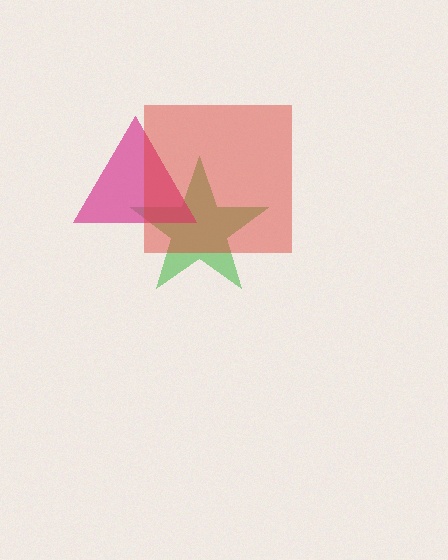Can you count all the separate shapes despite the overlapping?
Yes, there are 3 separate shapes.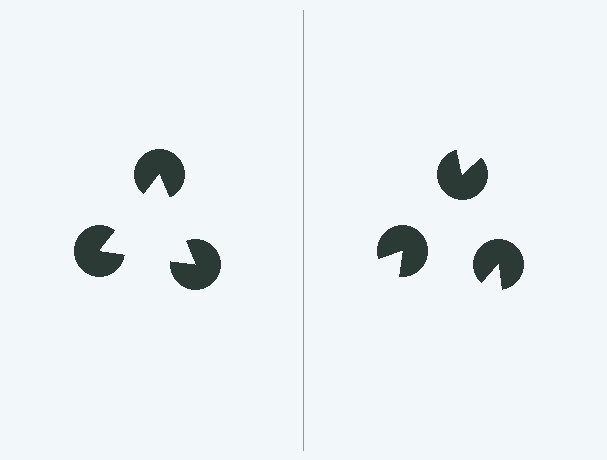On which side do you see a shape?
An illusory triangle appears on the left side. On the right side the wedge cuts are rotated, so no coherent shape forms.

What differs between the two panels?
The pac-man discs are positioned identically on both sides; only the wedge orientations differ. On the left they align to a triangle; on the right they are misaligned.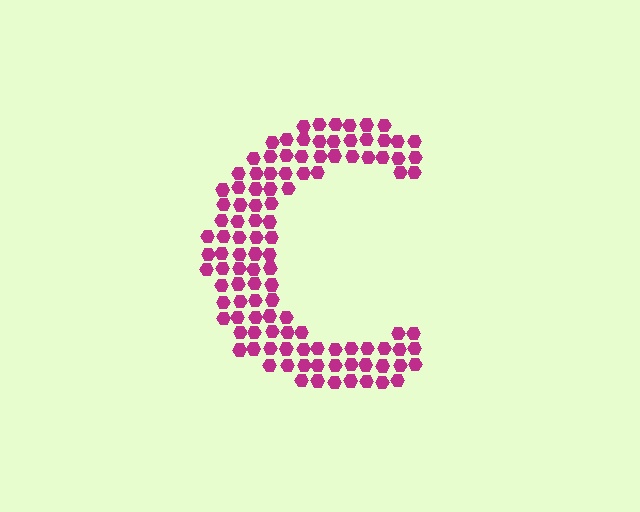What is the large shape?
The large shape is the letter C.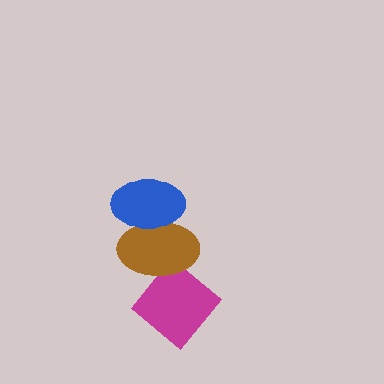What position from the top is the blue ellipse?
The blue ellipse is 1st from the top.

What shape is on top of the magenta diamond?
The brown ellipse is on top of the magenta diamond.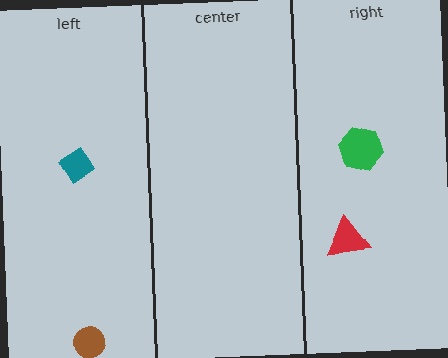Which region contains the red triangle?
The right region.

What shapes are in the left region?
The teal diamond, the brown circle.